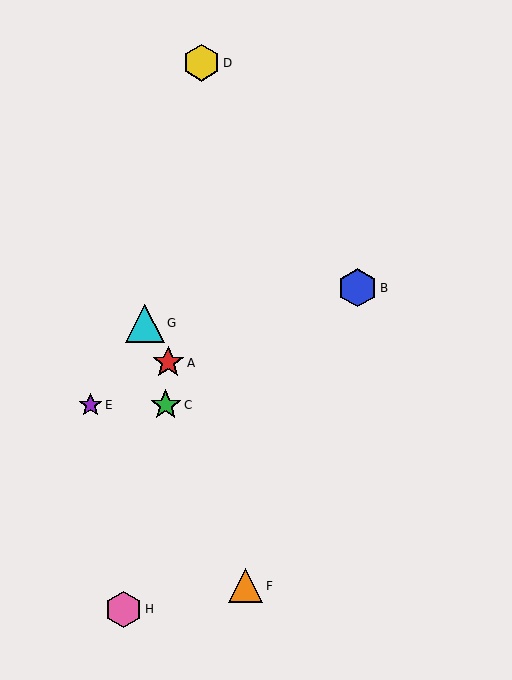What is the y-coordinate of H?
Object H is at y≈609.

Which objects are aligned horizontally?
Objects C, E are aligned horizontally.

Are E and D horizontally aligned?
No, E is at y≈405 and D is at y≈63.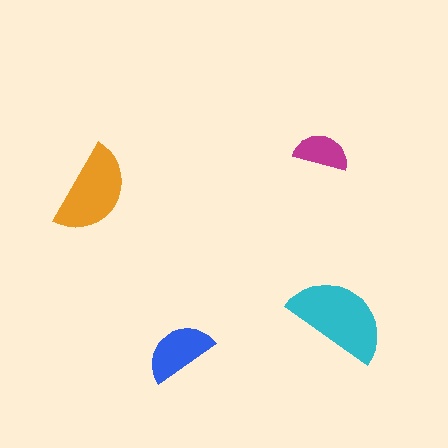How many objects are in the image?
There are 4 objects in the image.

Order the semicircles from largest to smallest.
the cyan one, the orange one, the blue one, the magenta one.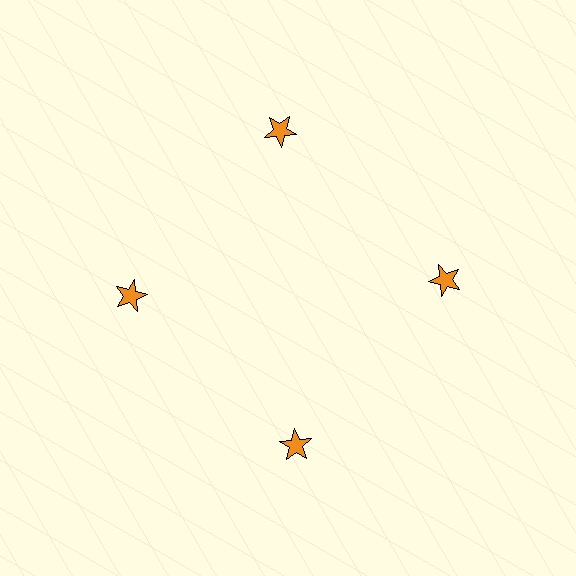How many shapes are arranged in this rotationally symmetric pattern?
There are 4 shapes, arranged in 4 groups of 1.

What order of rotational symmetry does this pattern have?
This pattern has 4-fold rotational symmetry.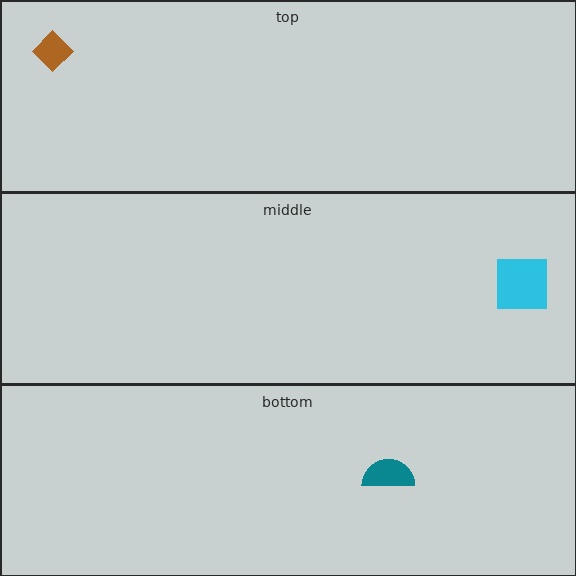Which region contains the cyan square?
The middle region.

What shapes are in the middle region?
The cyan square.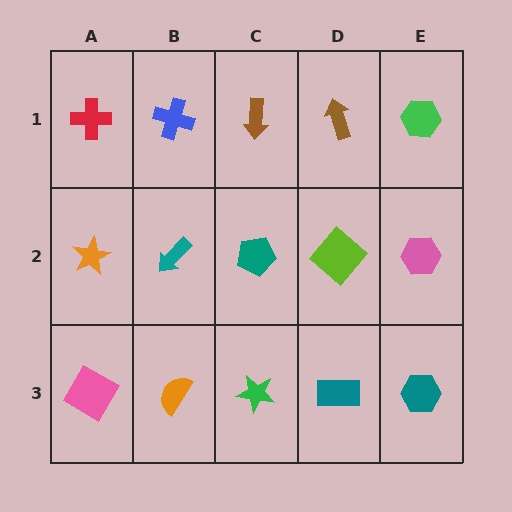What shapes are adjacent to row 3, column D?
A lime diamond (row 2, column D), a green star (row 3, column C), a teal hexagon (row 3, column E).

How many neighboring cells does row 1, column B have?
3.